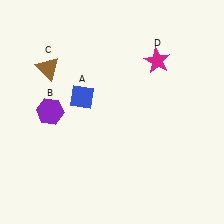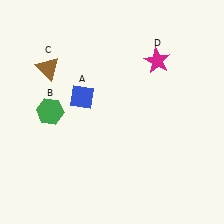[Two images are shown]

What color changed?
The hexagon (B) changed from purple in Image 1 to green in Image 2.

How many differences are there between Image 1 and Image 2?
There is 1 difference between the two images.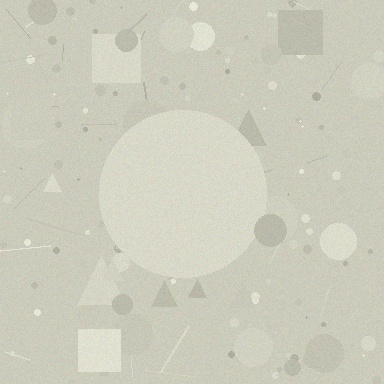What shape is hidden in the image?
A circle is hidden in the image.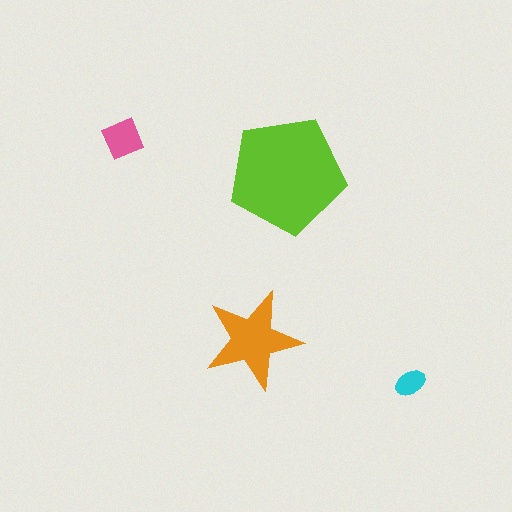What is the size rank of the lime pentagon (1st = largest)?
1st.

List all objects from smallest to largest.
The cyan ellipse, the pink diamond, the orange star, the lime pentagon.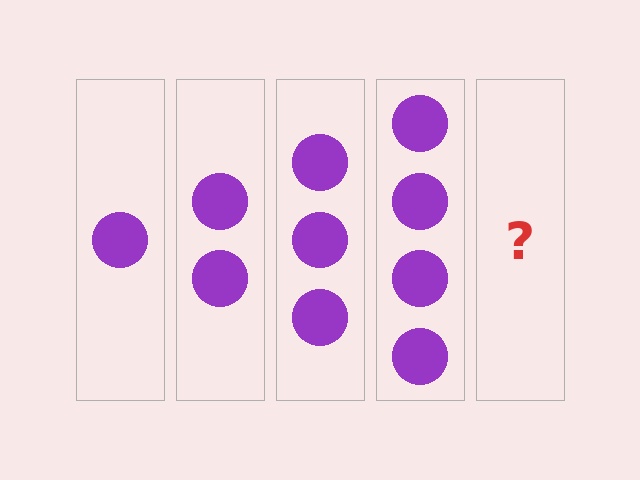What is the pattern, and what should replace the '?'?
The pattern is that each step adds one more circle. The '?' should be 5 circles.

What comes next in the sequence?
The next element should be 5 circles.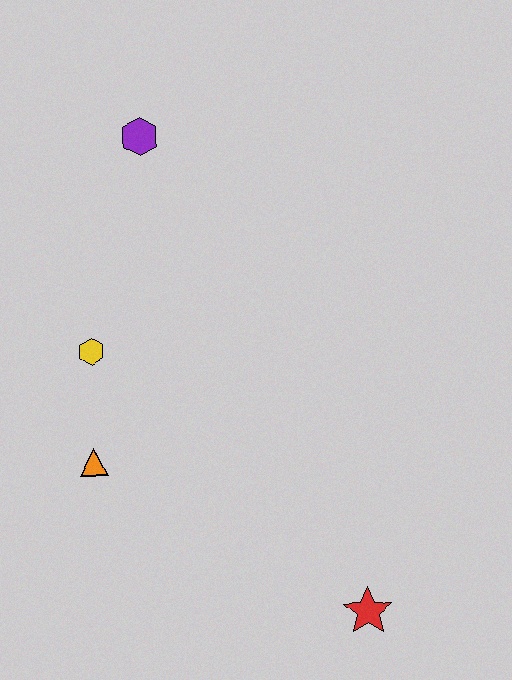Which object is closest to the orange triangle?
The yellow hexagon is closest to the orange triangle.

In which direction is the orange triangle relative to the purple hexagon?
The orange triangle is below the purple hexagon.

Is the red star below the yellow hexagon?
Yes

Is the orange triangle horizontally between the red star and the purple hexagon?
No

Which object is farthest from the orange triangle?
The purple hexagon is farthest from the orange triangle.